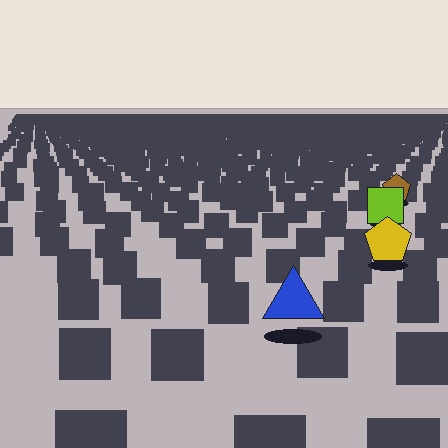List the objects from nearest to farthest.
From nearest to farthest: the blue triangle, the yellow pentagon, the lime square, the brown pentagon.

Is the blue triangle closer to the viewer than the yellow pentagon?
Yes. The blue triangle is closer — you can tell from the texture gradient: the ground texture is coarser near it.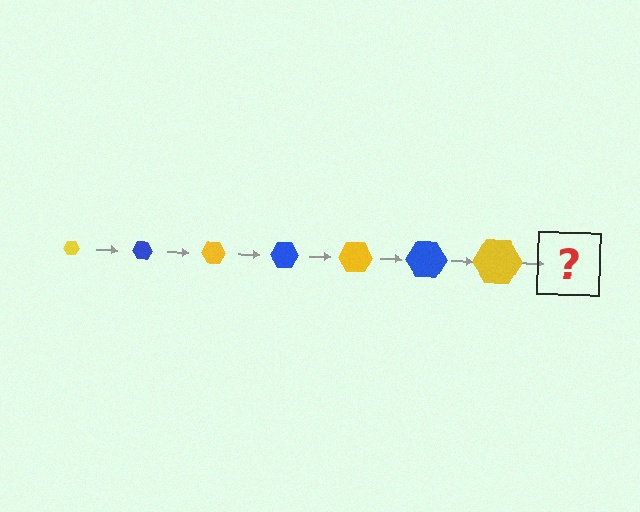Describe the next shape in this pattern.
It should be a blue hexagon, larger than the previous one.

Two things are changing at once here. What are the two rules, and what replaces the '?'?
The two rules are that the hexagon grows larger each step and the color cycles through yellow and blue. The '?' should be a blue hexagon, larger than the previous one.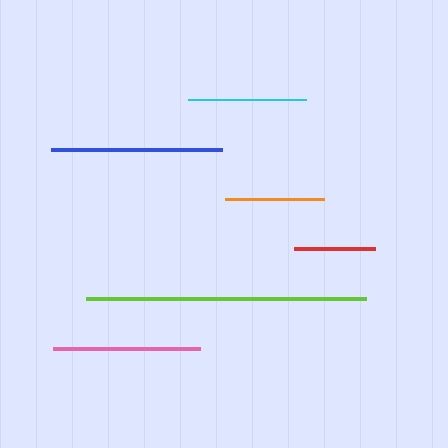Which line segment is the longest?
The lime line is the longest at approximately 280 pixels.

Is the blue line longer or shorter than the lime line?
The lime line is longer than the blue line.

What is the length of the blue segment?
The blue segment is approximately 171 pixels long.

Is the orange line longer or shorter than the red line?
The orange line is longer than the red line.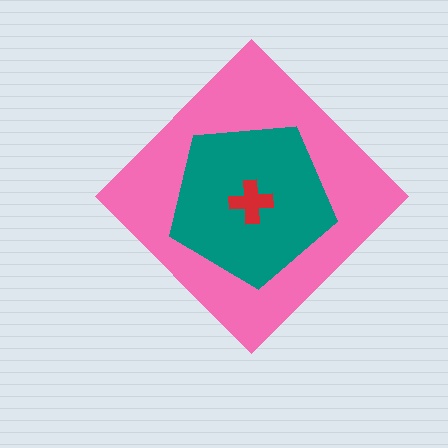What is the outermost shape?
The pink diamond.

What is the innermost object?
The red cross.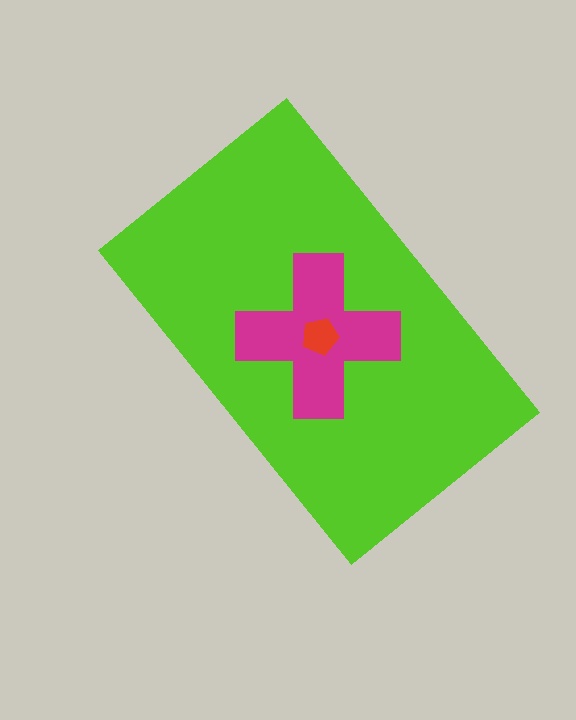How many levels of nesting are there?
3.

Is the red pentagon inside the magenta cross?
Yes.